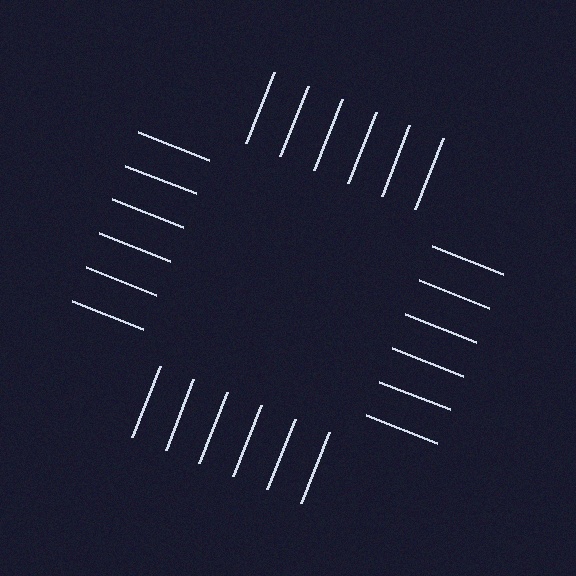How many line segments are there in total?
24 — 6 along each of the 4 edges.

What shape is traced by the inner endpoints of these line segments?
An illusory square — the line segments terminate on its edges but no continuous stroke is drawn.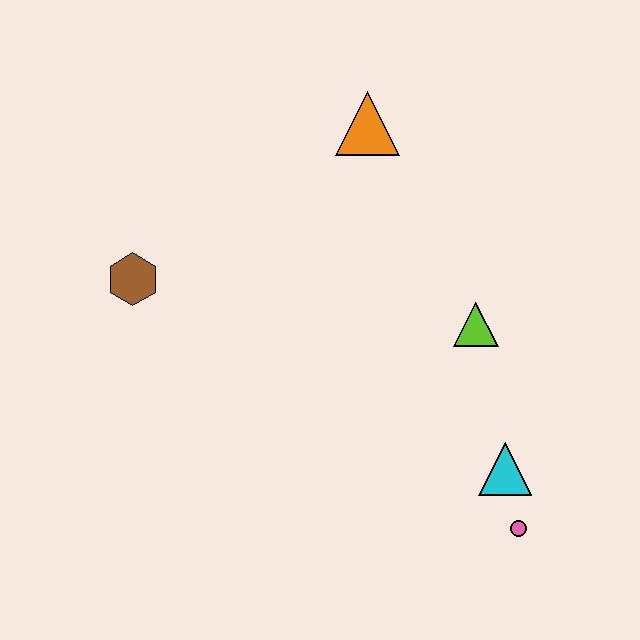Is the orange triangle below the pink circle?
No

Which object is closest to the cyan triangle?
The pink circle is closest to the cyan triangle.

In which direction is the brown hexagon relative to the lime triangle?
The brown hexagon is to the left of the lime triangle.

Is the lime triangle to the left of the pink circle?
Yes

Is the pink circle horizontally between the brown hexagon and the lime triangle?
No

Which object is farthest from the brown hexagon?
The pink circle is farthest from the brown hexagon.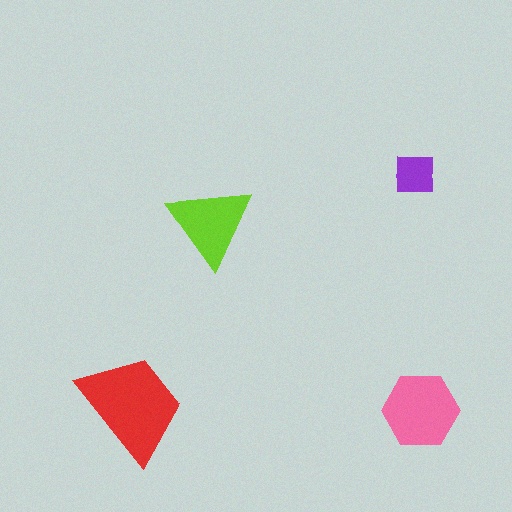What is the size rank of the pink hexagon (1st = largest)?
2nd.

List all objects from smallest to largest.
The purple square, the lime triangle, the pink hexagon, the red trapezoid.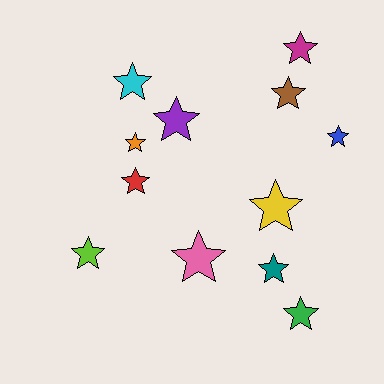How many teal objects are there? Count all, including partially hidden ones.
There is 1 teal object.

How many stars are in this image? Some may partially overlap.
There are 12 stars.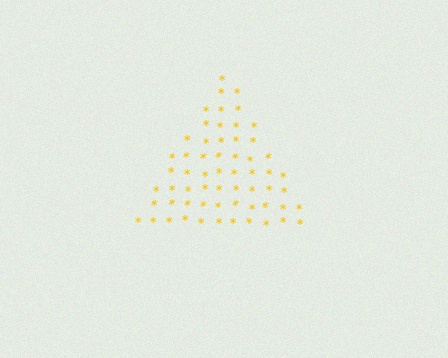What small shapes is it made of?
It is made of small asterisks.